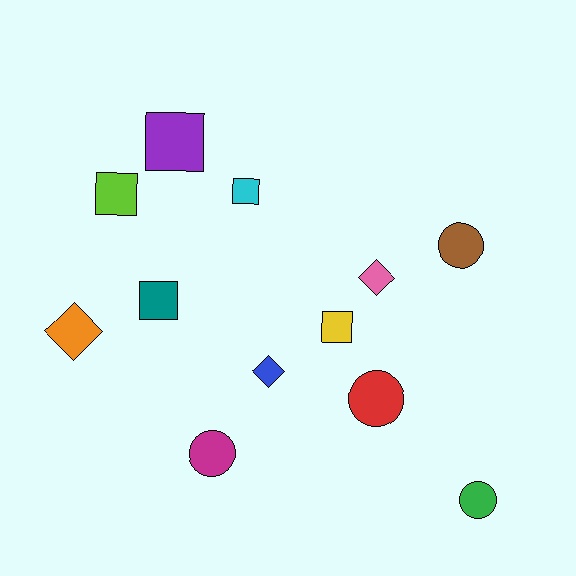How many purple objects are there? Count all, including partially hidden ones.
There is 1 purple object.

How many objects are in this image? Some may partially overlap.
There are 12 objects.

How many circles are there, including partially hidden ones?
There are 4 circles.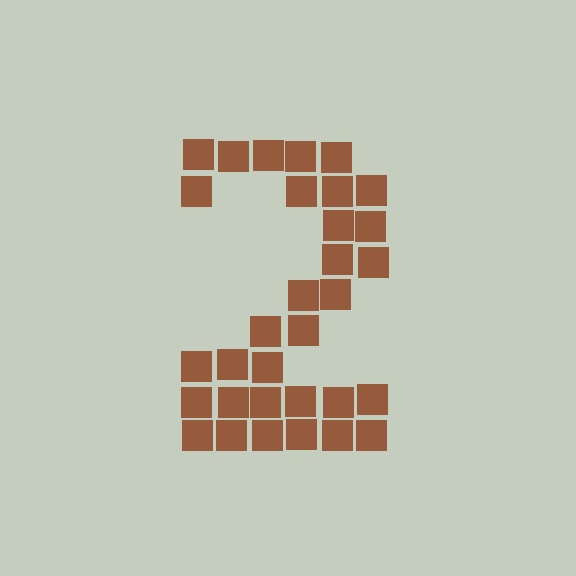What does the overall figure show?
The overall figure shows the digit 2.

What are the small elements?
The small elements are squares.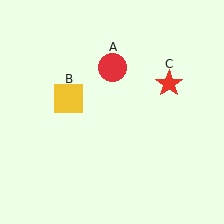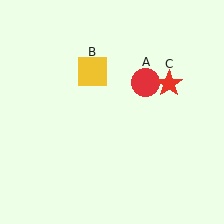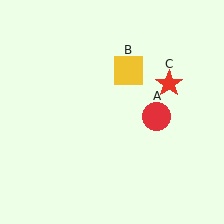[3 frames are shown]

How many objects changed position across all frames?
2 objects changed position: red circle (object A), yellow square (object B).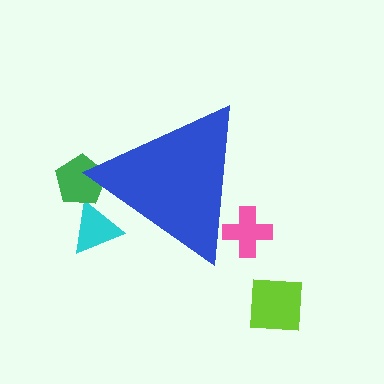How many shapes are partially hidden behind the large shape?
3 shapes are partially hidden.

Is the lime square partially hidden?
No, the lime square is fully visible.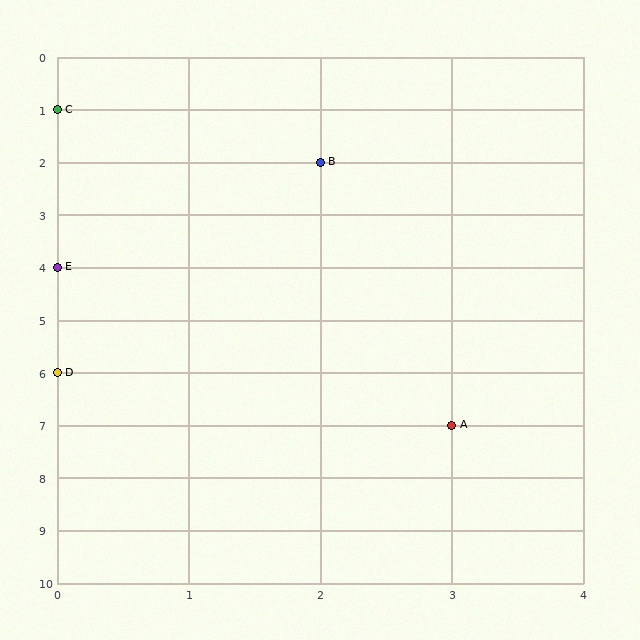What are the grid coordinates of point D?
Point D is at grid coordinates (0, 6).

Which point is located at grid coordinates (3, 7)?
Point A is at (3, 7).